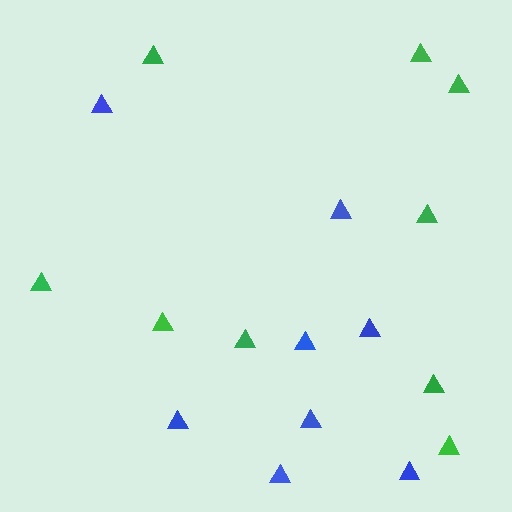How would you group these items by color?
There are 2 groups: one group of blue triangles (8) and one group of green triangles (9).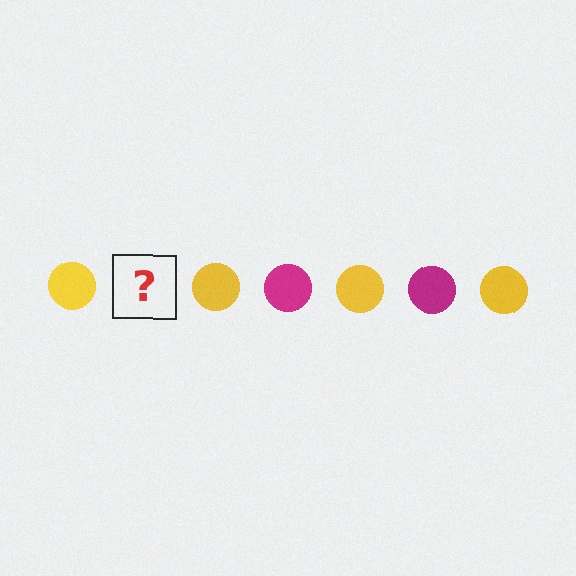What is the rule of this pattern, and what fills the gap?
The rule is that the pattern cycles through yellow, magenta circles. The gap should be filled with a magenta circle.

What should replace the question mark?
The question mark should be replaced with a magenta circle.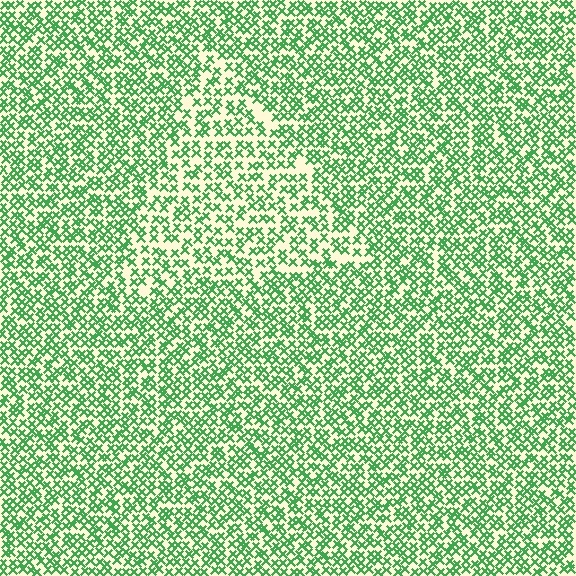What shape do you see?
I see a triangle.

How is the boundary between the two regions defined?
The boundary is defined by a change in element density (approximately 1.5x ratio). All elements are the same color, size, and shape.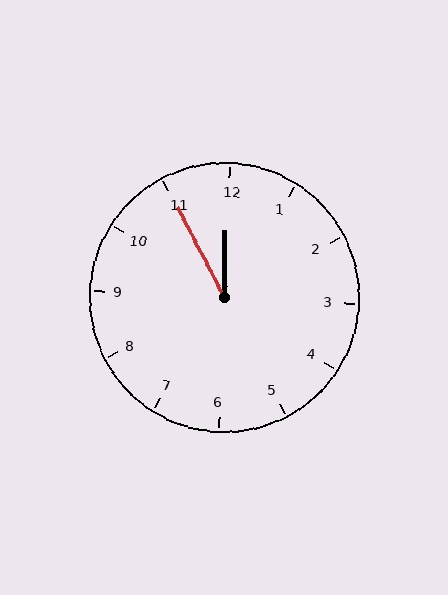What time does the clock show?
11:55.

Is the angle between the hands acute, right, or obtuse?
It is acute.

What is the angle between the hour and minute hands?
Approximately 28 degrees.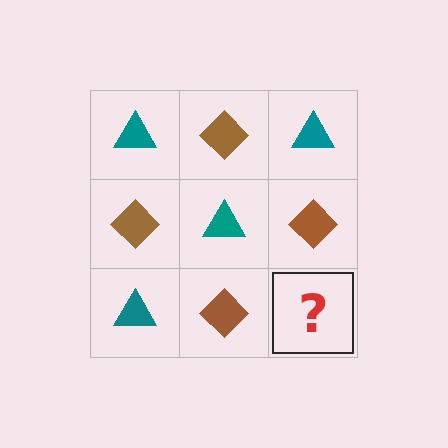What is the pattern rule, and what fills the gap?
The rule is that it alternates teal triangle and brown diamond in a checkerboard pattern. The gap should be filled with a teal triangle.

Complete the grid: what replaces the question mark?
The question mark should be replaced with a teal triangle.